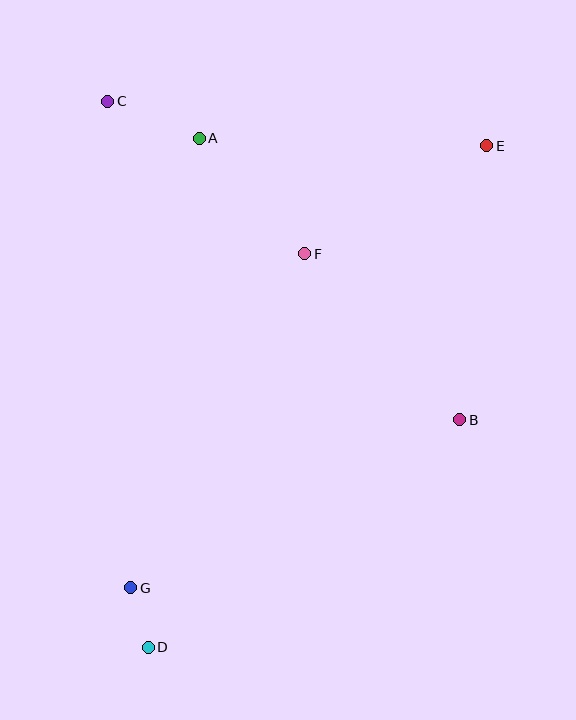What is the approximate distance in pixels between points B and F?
The distance between B and F is approximately 227 pixels.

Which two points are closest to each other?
Points D and G are closest to each other.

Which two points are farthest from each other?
Points D and E are farthest from each other.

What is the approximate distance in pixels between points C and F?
The distance between C and F is approximately 249 pixels.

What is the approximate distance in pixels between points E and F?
The distance between E and F is approximately 212 pixels.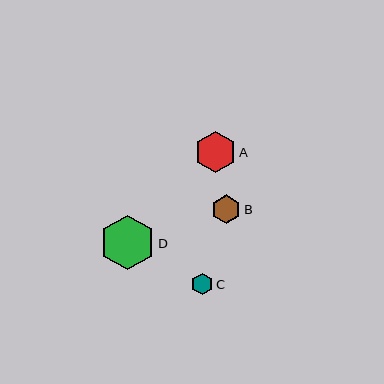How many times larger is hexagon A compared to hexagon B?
Hexagon A is approximately 1.4 times the size of hexagon B.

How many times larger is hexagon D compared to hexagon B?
Hexagon D is approximately 1.9 times the size of hexagon B.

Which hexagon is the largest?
Hexagon D is the largest with a size of approximately 55 pixels.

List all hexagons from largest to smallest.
From largest to smallest: D, A, B, C.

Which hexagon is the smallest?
Hexagon C is the smallest with a size of approximately 21 pixels.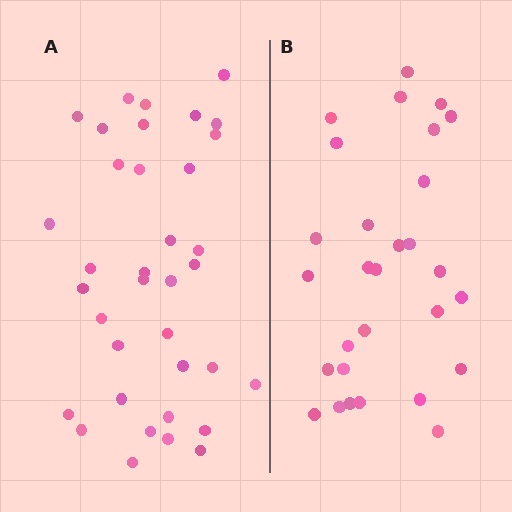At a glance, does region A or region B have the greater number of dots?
Region A (the left region) has more dots.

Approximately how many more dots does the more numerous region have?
Region A has roughly 8 or so more dots than region B.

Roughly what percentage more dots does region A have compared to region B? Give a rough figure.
About 25% more.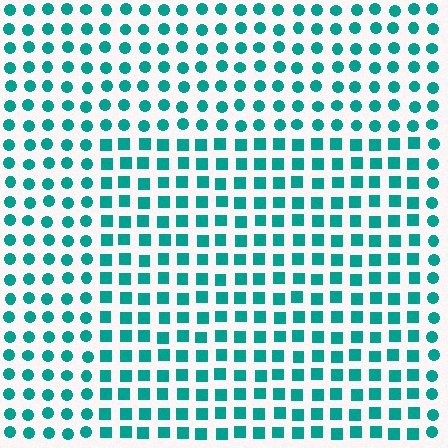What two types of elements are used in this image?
The image uses squares inside the rectangle region and circles outside it.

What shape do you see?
I see a rectangle.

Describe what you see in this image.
The image is filled with small teal elements arranged in a uniform grid. A rectangle-shaped region contains squares, while the surrounding area contains circles. The boundary is defined purely by the change in element shape.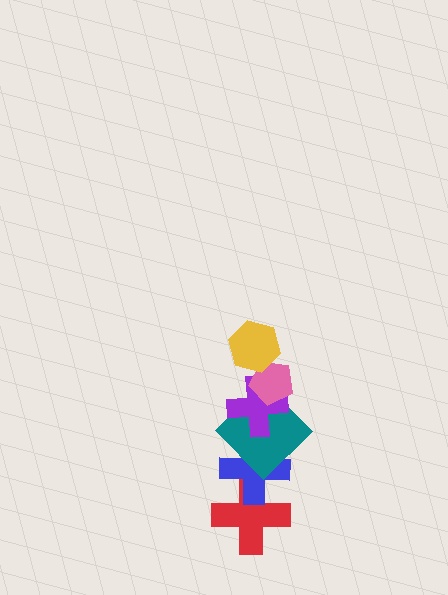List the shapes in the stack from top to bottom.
From top to bottom: the yellow hexagon, the pink pentagon, the purple cross, the teal diamond, the blue cross, the red cross.